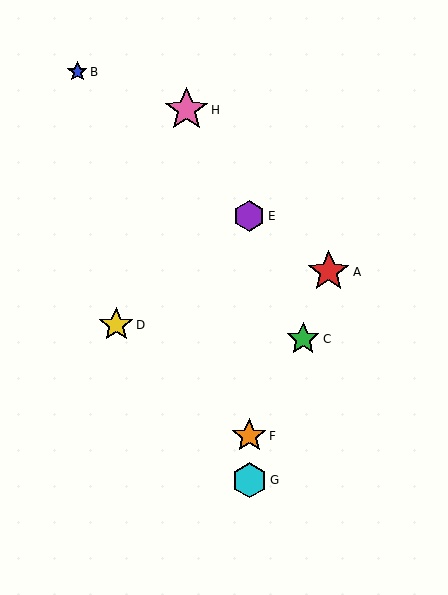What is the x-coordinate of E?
Object E is at x≈249.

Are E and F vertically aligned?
Yes, both are at x≈249.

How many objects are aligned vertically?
3 objects (E, F, G) are aligned vertically.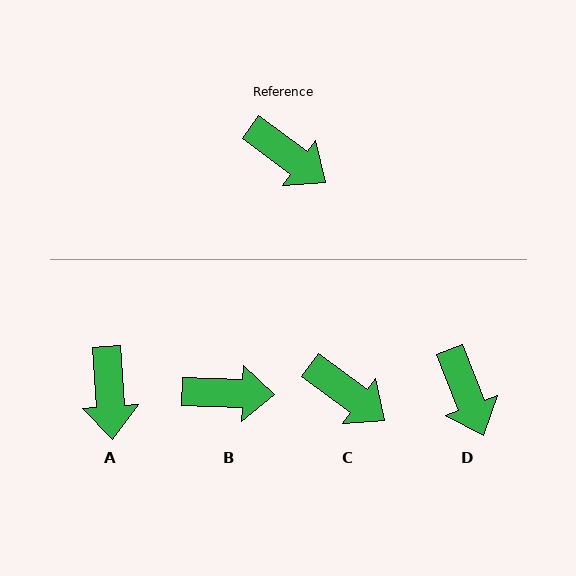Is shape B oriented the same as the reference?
No, it is off by about 35 degrees.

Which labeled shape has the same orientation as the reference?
C.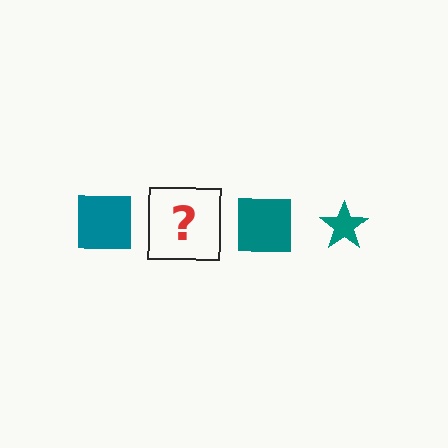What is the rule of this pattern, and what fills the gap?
The rule is that the pattern cycles through square, star shapes in teal. The gap should be filled with a teal star.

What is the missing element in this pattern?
The missing element is a teal star.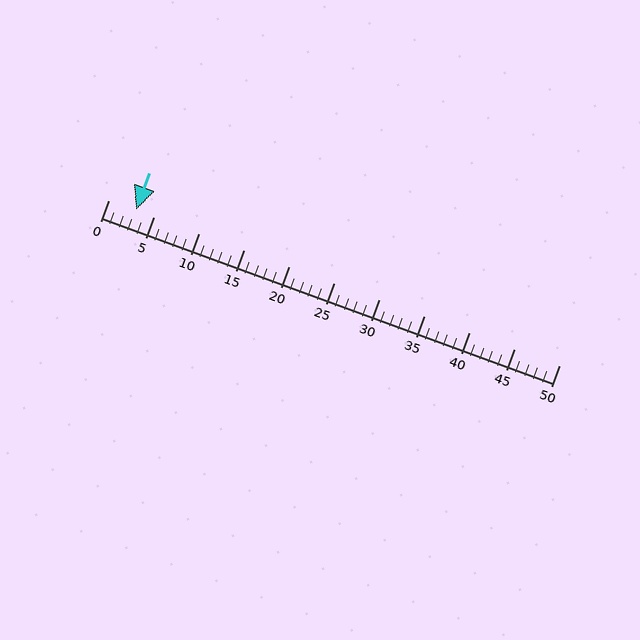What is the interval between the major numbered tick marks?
The major tick marks are spaced 5 units apart.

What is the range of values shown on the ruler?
The ruler shows values from 0 to 50.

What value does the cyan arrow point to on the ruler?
The cyan arrow points to approximately 3.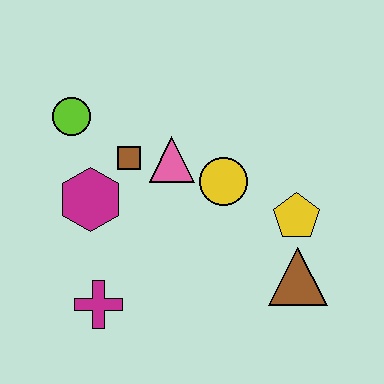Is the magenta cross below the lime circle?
Yes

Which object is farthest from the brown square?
The brown triangle is farthest from the brown square.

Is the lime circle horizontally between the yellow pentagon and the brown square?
No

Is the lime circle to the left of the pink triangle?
Yes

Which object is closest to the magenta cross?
The magenta hexagon is closest to the magenta cross.